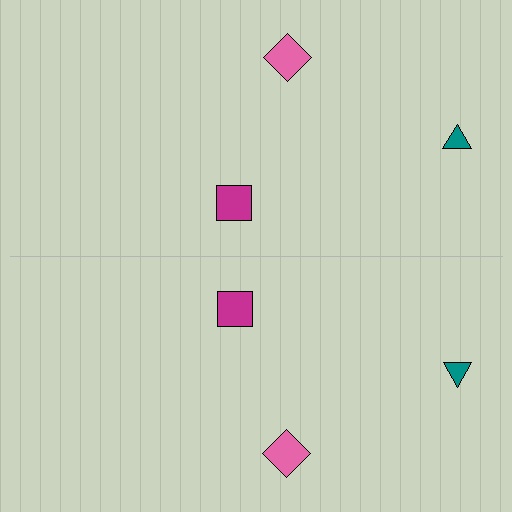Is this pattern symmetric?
Yes, this pattern has bilateral (reflection) symmetry.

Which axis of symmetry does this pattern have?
The pattern has a horizontal axis of symmetry running through the center of the image.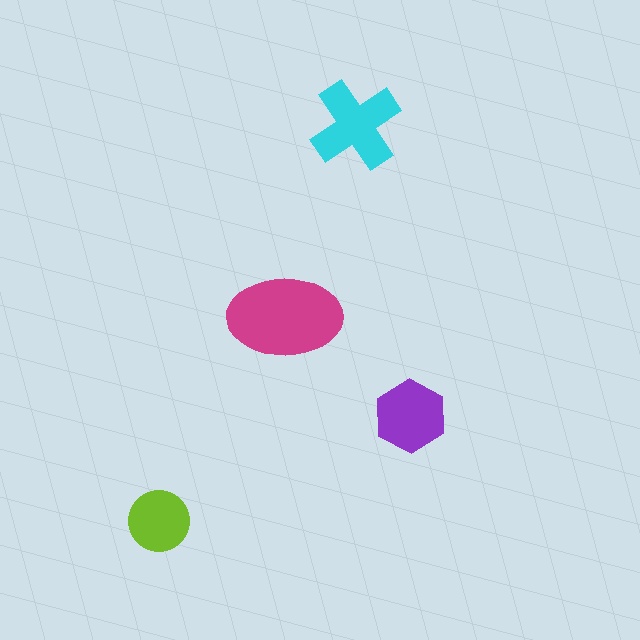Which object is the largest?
The magenta ellipse.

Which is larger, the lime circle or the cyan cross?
The cyan cross.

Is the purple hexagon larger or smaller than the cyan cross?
Smaller.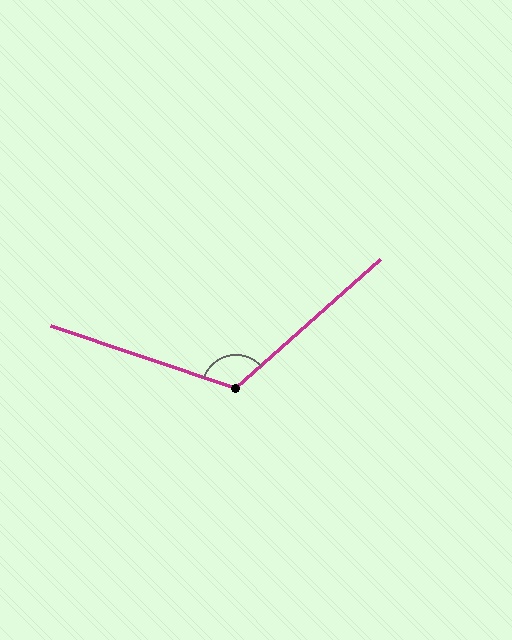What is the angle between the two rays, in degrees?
Approximately 120 degrees.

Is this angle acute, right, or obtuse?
It is obtuse.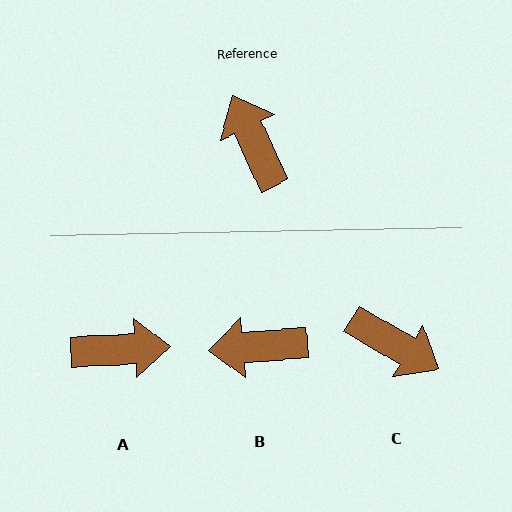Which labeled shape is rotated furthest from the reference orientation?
C, about 145 degrees away.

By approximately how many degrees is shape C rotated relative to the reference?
Approximately 145 degrees clockwise.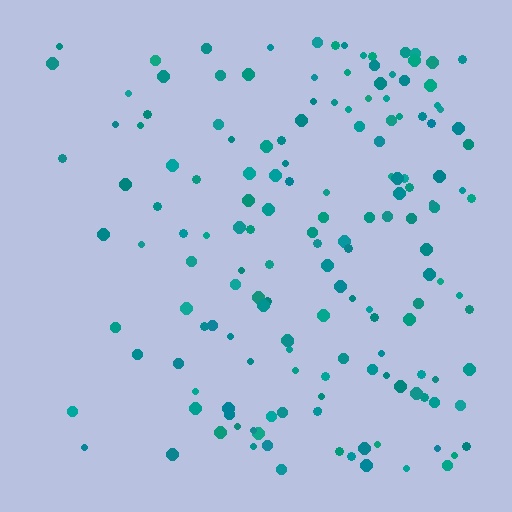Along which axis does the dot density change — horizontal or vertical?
Horizontal.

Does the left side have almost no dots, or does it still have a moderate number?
Still a moderate number, just noticeably fewer than the right.